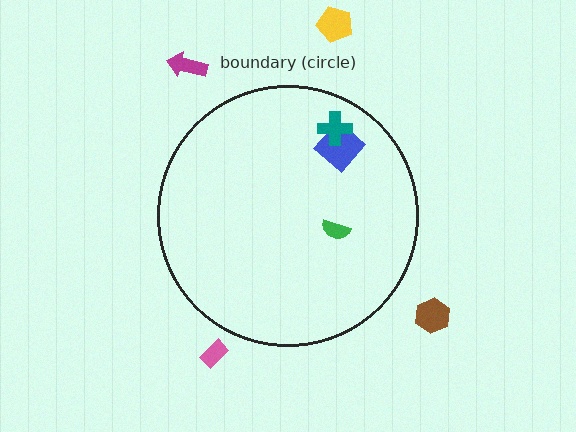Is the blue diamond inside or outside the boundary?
Inside.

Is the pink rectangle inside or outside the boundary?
Outside.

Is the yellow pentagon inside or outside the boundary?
Outside.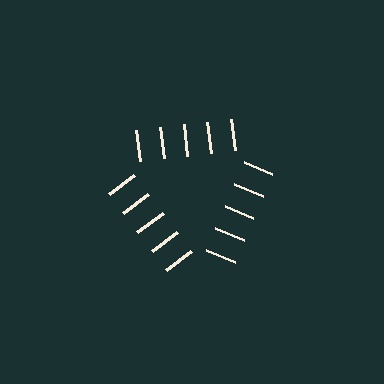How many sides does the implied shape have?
3 sides — the line-ends trace a triangle.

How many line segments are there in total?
15 — 5 along each of the 3 edges.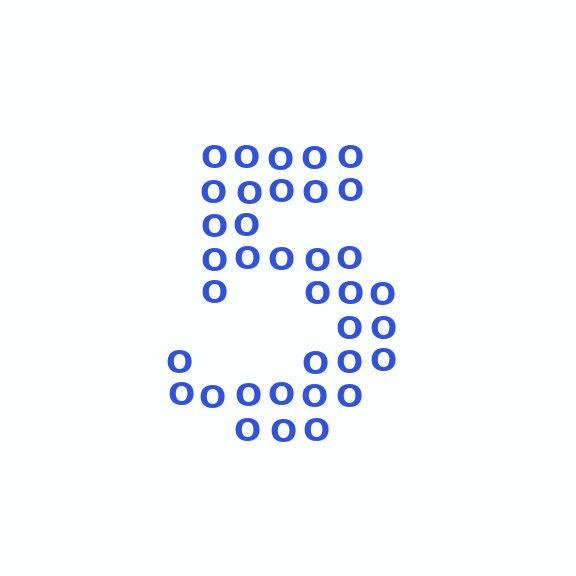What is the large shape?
The large shape is the digit 5.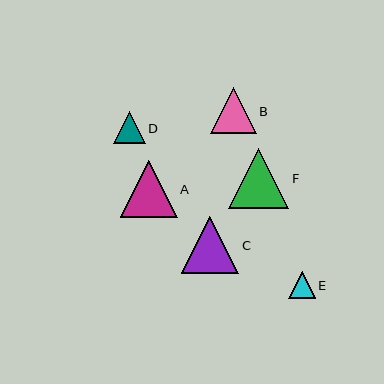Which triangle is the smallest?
Triangle E is the smallest with a size of approximately 27 pixels.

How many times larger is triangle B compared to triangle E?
Triangle B is approximately 1.7 times the size of triangle E.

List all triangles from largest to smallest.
From largest to smallest: F, C, A, B, D, E.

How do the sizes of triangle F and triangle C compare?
Triangle F and triangle C are approximately the same size.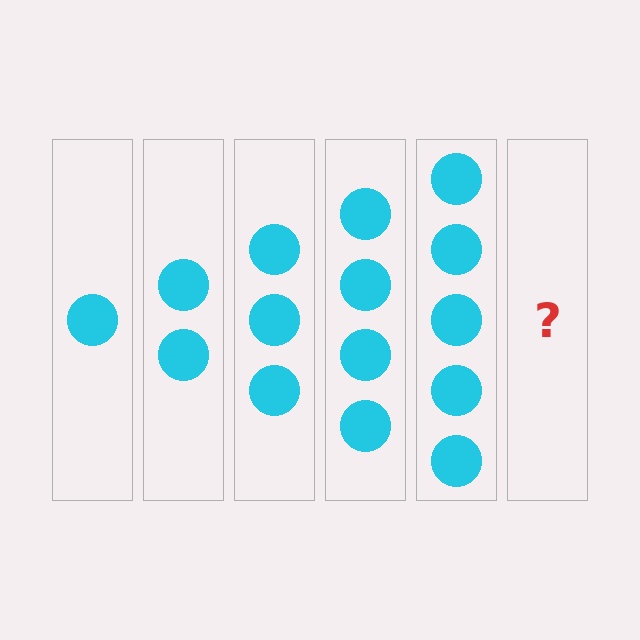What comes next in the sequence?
The next element should be 6 circles.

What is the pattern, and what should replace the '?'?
The pattern is that each step adds one more circle. The '?' should be 6 circles.